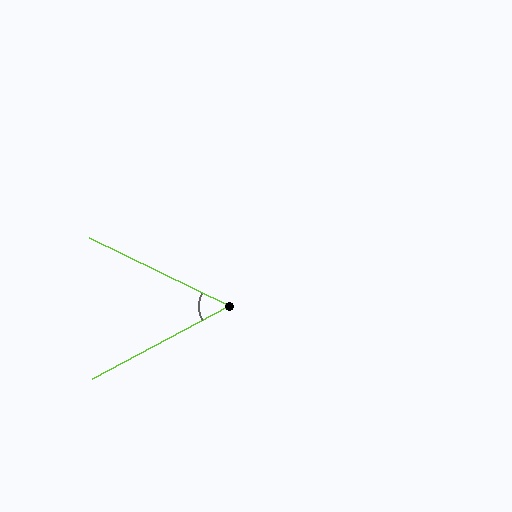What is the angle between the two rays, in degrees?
Approximately 54 degrees.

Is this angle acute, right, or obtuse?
It is acute.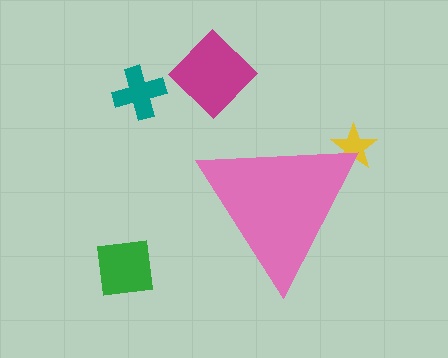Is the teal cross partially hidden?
No, the teal cross is fully visible.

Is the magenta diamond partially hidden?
No, the magenta diamond is fully visible.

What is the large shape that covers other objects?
A pink triangle.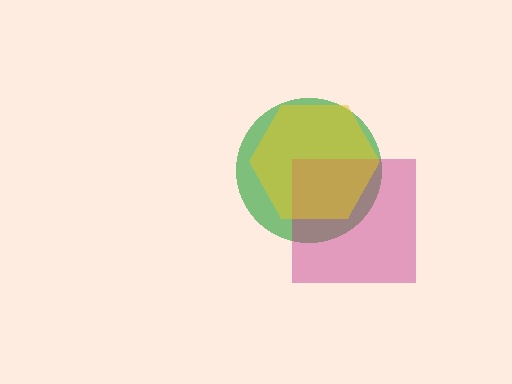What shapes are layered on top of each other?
The layered shapes are: a green circle, a magenta square, a yellow hexagon.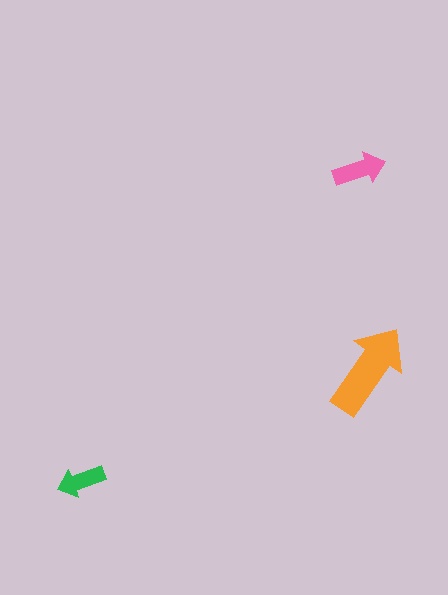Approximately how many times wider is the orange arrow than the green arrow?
About 2 times wider.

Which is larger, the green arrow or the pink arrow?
The pink one.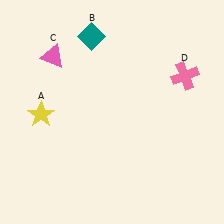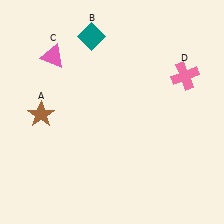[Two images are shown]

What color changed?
The star (A) changed from yellow in Image 1 to brown in Image 2.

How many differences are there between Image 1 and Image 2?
There is 1 difference between the two images.